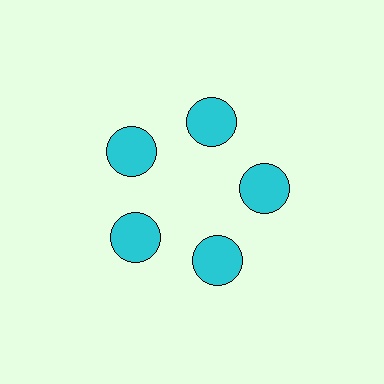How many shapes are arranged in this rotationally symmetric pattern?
There are 5 shapes, arranged in 5 groups of 1.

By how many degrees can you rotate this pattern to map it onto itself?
The pattern maps onto itself every 72 degrees of rotation.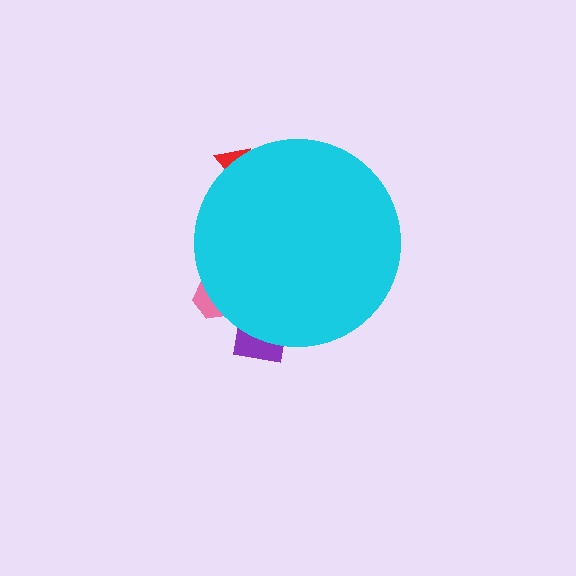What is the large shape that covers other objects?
A cyan circle.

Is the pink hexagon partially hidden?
Yes, the pink hexagon is partially hidden behind the cyan circle.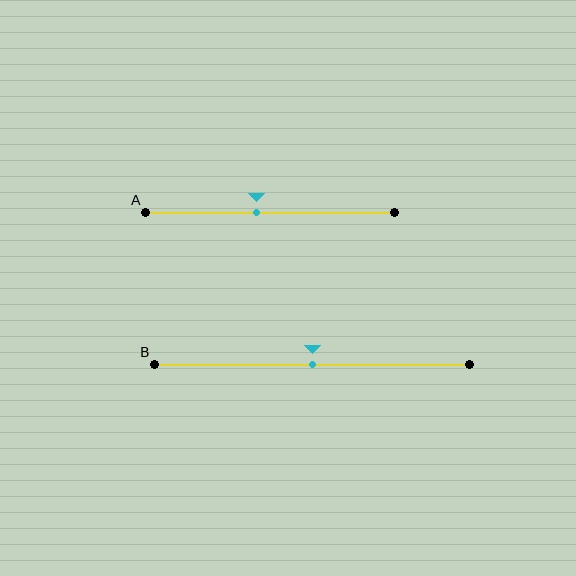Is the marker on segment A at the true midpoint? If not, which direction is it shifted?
No, the marker on segment A is shifted to the left by about 6% of the segment length.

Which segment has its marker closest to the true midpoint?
Segment B has its marker closest to the true midpoint.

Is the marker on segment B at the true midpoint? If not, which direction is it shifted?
Yes, the marker on segment B is at the true midpoint.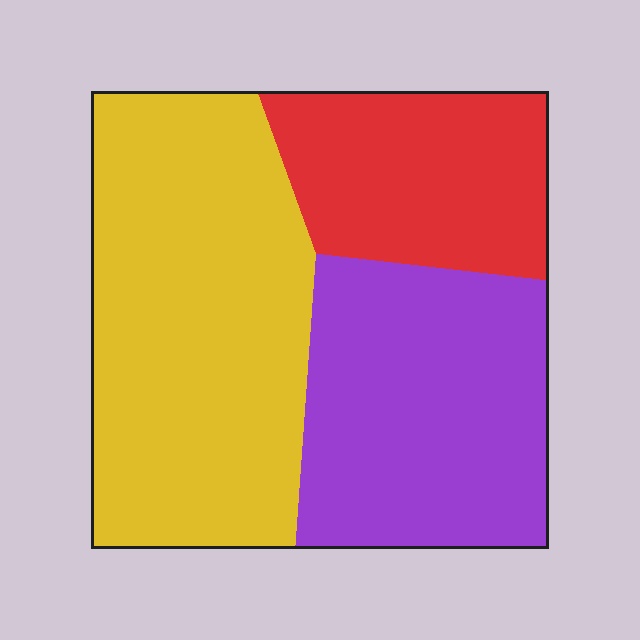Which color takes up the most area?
Yellow, at roughly 45%.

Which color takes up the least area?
Red, at roughly 20%.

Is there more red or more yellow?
Yellow.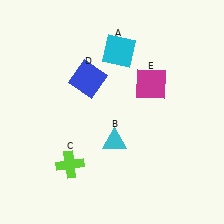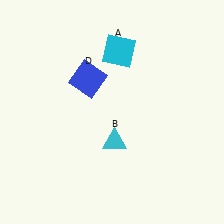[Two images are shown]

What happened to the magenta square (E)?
The magenta square (E) was removed in Image 2. It was in the top-right area of Image 1.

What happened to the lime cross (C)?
The lime cross (C) was removed in Image 2. It was in the bottom-left area of Image 1.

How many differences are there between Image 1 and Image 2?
There are 2 differences between the two images.